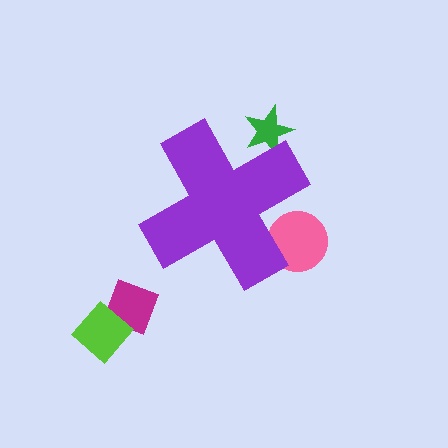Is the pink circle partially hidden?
Yes, the pink circle is partially hidden behind the purple cross.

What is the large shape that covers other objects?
A purple cross.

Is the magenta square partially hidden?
No, the magenta square is fully visible.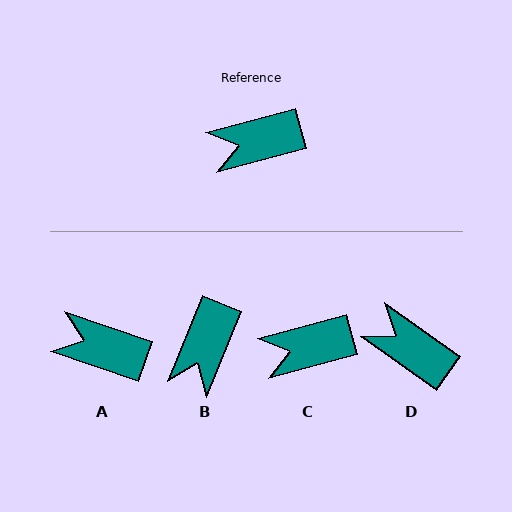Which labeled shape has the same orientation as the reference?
C.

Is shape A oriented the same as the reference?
No, it is off by about 34 degrees.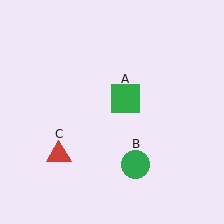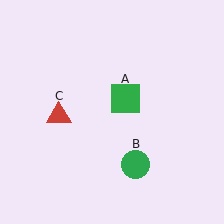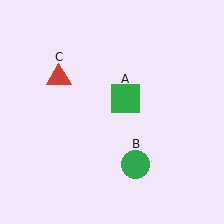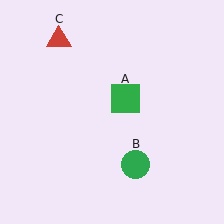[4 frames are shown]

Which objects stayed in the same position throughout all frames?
Green square (object A) and green circle (object B) remained stationary.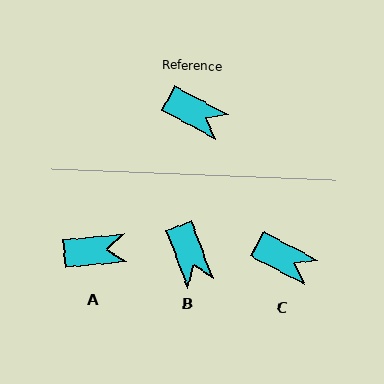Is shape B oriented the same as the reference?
No, it is off by about 40 degrees.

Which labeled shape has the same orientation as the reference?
C.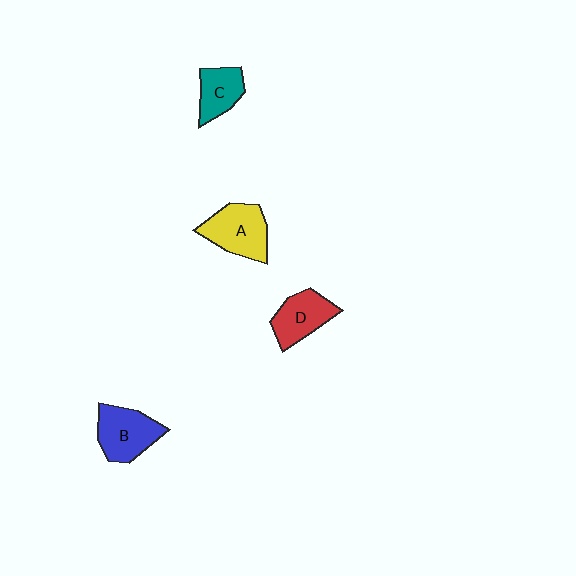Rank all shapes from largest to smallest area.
From largest to smallest: A (yellow), B (blue), D (red), C (teal).